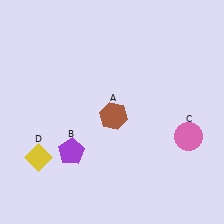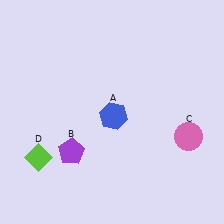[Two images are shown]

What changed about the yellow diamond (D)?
In Image 1, D is yellow. In Image 2, it changed to lime.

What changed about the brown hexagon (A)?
In Image 1, A is brown. In Image 2, it changed to blue.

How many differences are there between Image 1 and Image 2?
There are 2 differences between the two images.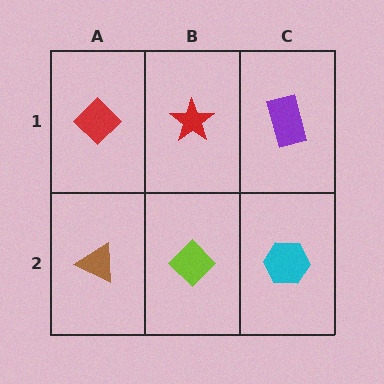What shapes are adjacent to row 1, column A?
A brown triangle (row 2, column A), a red star (row 1, column B).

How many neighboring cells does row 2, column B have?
3.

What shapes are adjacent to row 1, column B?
A lime diamond (row 2, column B), a red diamond (row 1, column A), a purple rectangle (row 1, column C).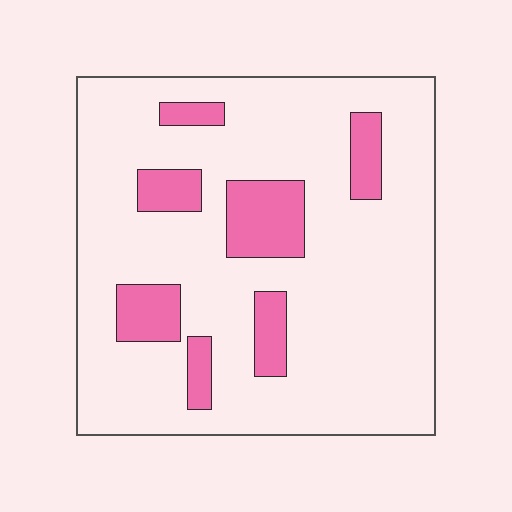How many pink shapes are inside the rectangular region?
7.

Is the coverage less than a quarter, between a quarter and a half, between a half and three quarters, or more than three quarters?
Less than a quarter.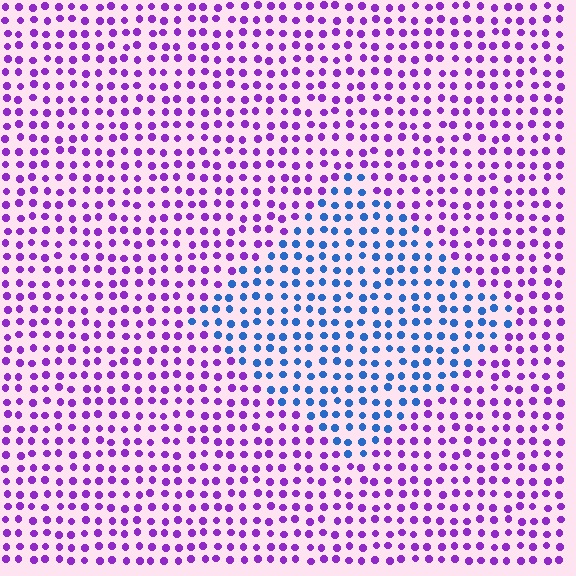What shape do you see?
I see a diamond.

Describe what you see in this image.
The image is filled with small purple elements in a uniform arrangement. A diamond-shaped region is visible where the elements are tinted to a slightly different hue, forming a subtle color boundary.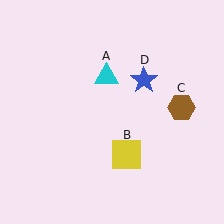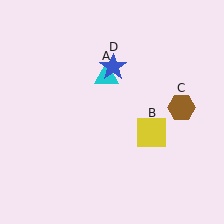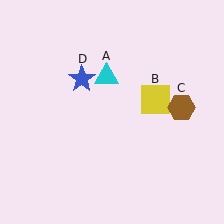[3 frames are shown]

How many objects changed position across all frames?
2 objects changed position: yellow square (object B), blue star (object D).